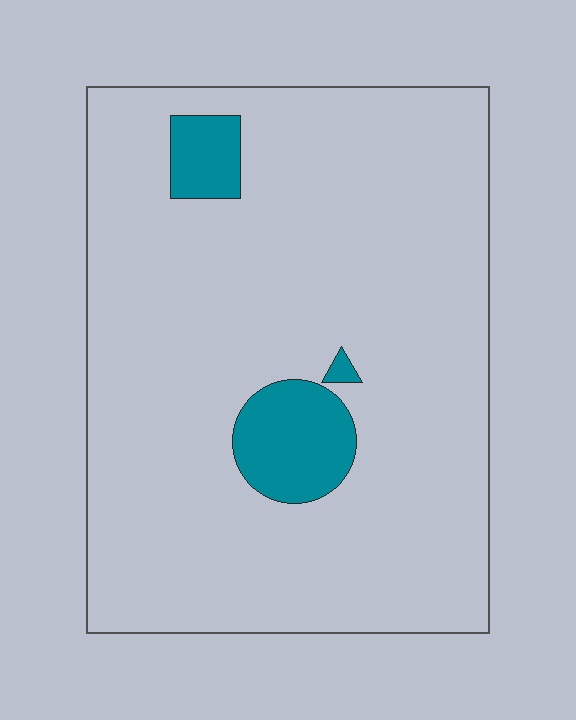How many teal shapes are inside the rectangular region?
3.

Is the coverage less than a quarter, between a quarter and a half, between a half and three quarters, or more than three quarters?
Less than a quarter.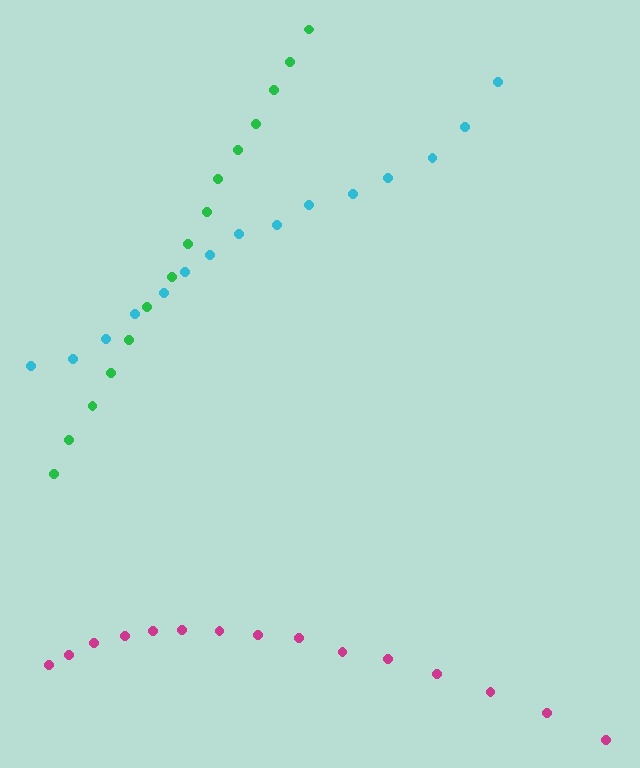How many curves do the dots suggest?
There are 3 distinct paths.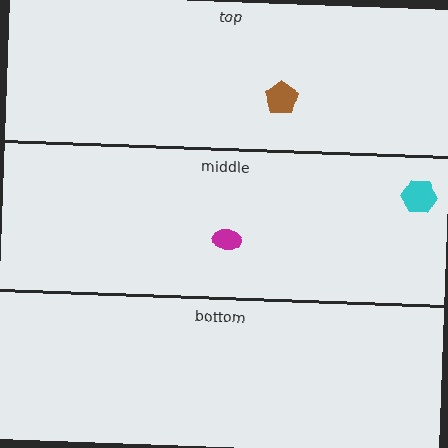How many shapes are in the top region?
1.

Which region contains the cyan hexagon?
The middle region.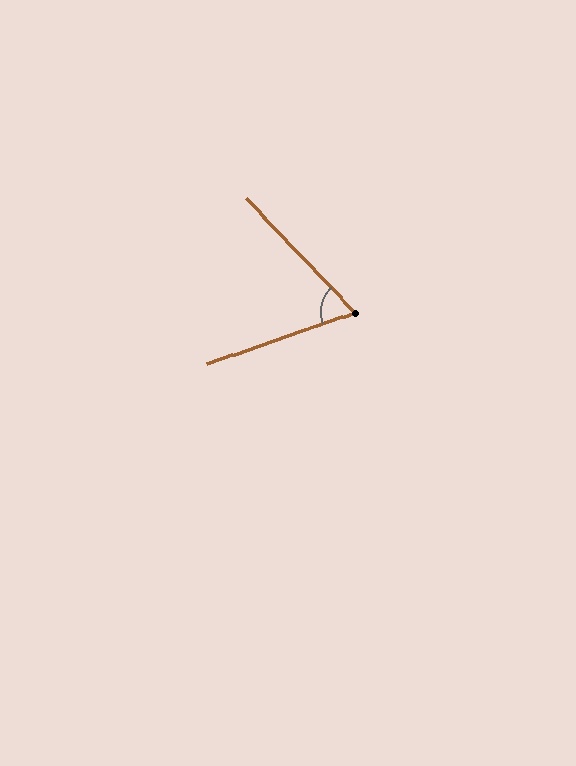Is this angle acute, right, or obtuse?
It is acute.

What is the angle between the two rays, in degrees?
Approximately 65 degrees.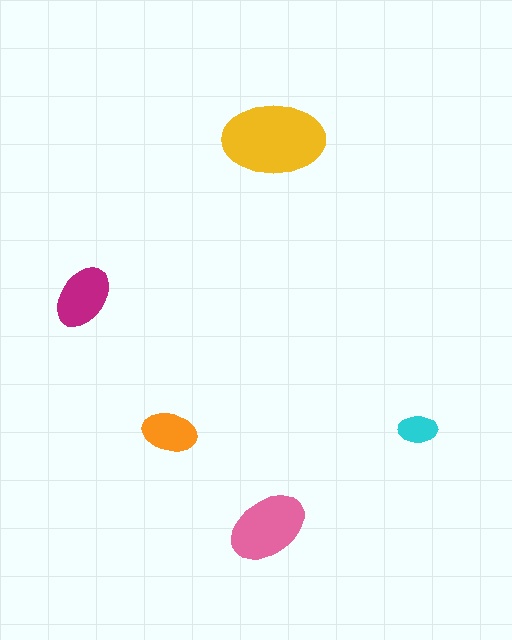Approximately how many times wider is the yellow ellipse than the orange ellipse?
About 2 times wider.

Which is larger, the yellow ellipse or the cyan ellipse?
The yellow one.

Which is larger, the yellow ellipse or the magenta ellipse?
The yellow one.